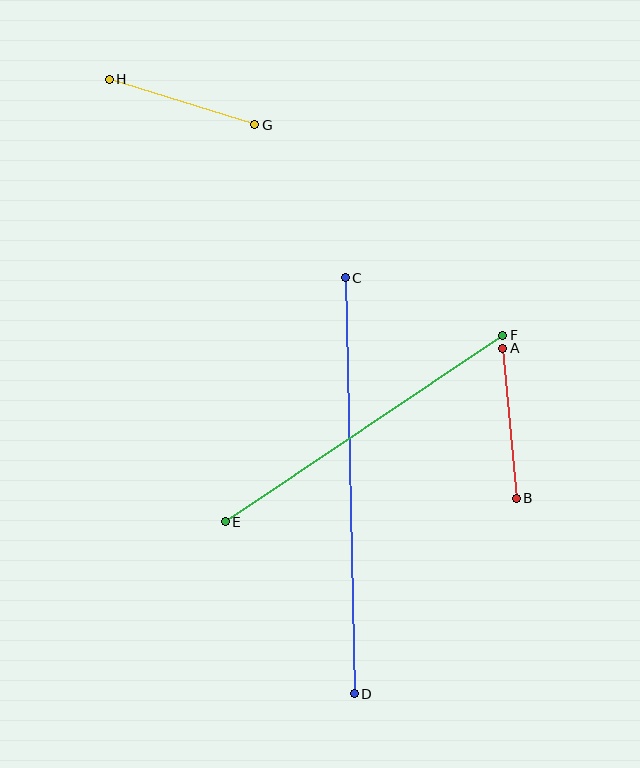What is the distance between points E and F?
The distance is approximately 334 pixels.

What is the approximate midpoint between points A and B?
The midpoint is at approximately (510, 423) pixels.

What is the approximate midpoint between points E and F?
The midpoint is at approximately (364, 429) pixels.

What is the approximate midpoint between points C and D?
The midpoint is at approximately (350, 486) pixels.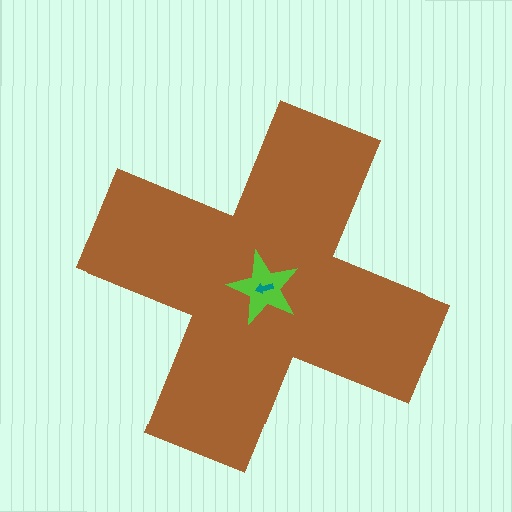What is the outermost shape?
The brown cross.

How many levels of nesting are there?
3.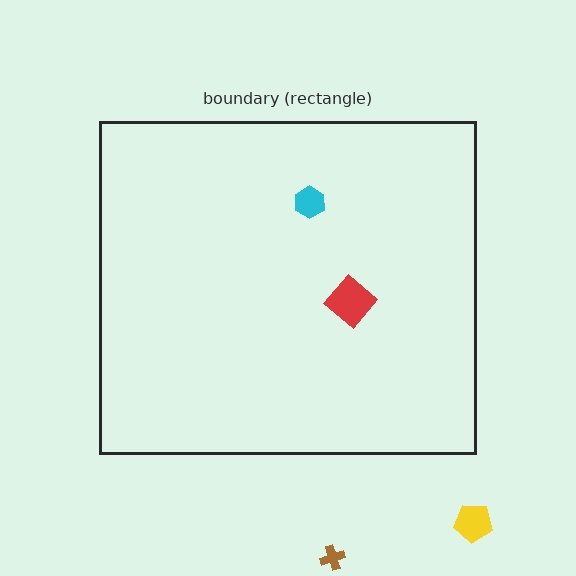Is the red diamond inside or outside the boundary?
Inside.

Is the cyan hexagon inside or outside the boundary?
Inside.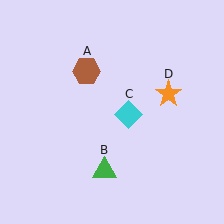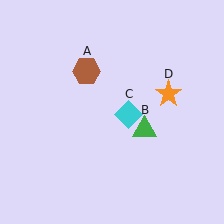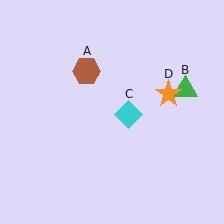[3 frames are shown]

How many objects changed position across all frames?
1 object changed position: green triangle (object B).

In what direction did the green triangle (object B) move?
The green triangle (object B) moved up and to the right.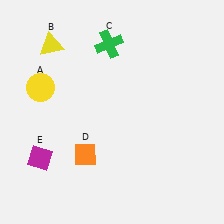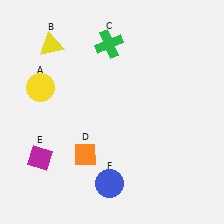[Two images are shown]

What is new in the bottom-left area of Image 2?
A blue circle (F) was added in the bottom-left area of Image 2.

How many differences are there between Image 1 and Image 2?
There is 1 difference between the two images.